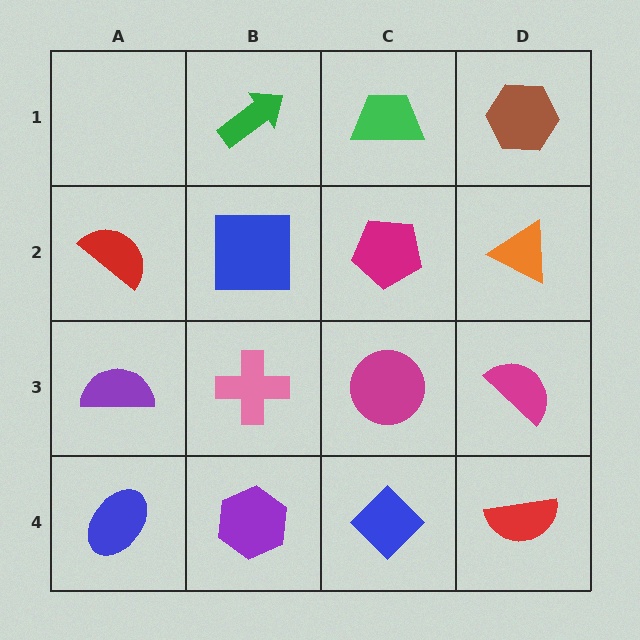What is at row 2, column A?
A red semicircle.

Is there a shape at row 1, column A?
No, that cell is empty.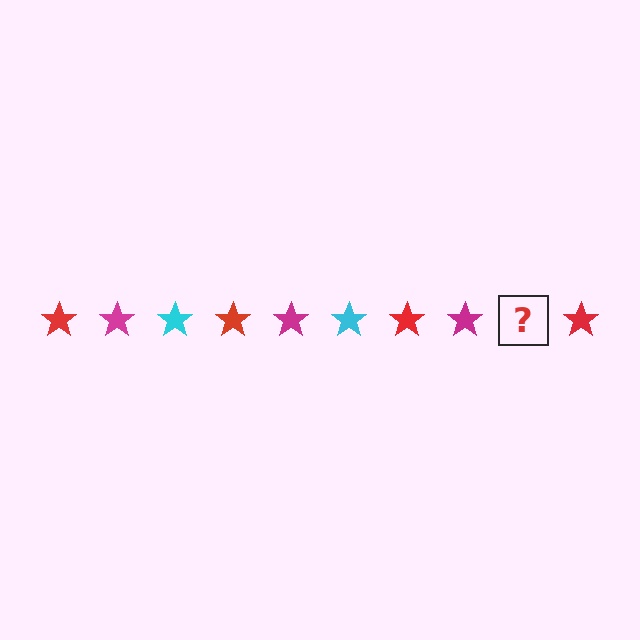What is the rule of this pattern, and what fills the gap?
The rule is that the pattern cycles through red, magenta, cyan stars. The gap should be filled with a cyan star.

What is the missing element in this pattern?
The missing element is a cyan star.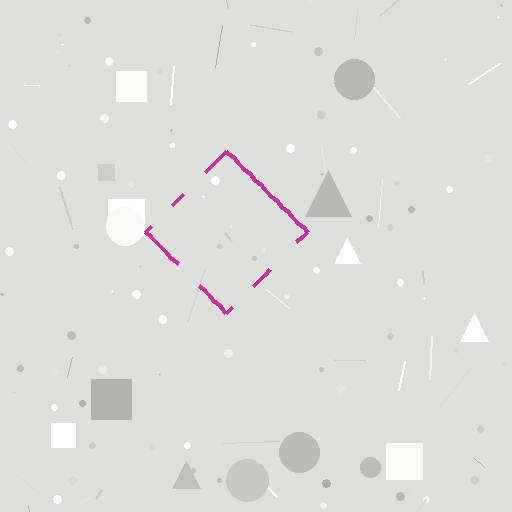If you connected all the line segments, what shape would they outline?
They would outline a diamond.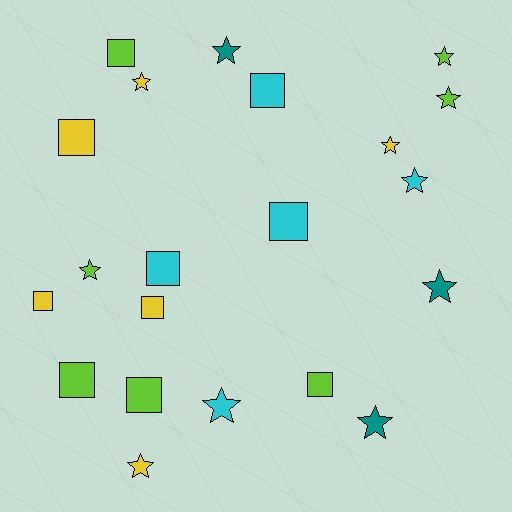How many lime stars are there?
There are 3 lime stars.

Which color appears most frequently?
Lime, with 7 objects.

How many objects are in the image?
There are 21 objects.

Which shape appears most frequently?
Star, with 11 objects.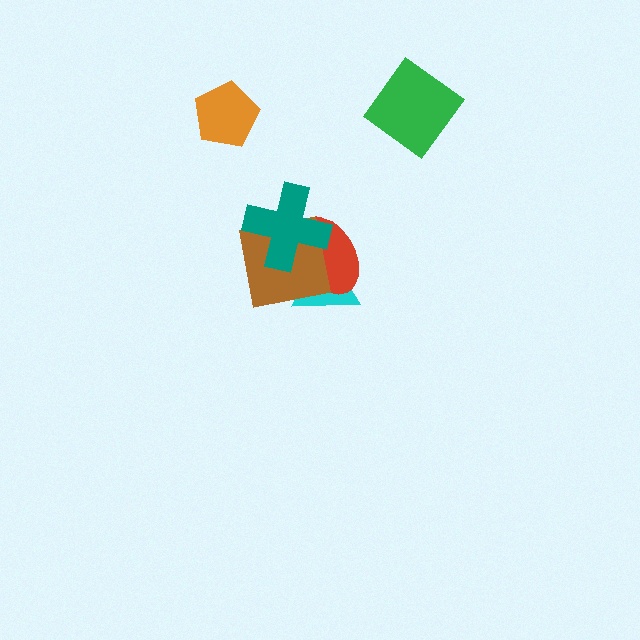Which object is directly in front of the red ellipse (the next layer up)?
The brown square is directly in front of the red ellipse.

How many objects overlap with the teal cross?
3 objects overlap with the teal cross.